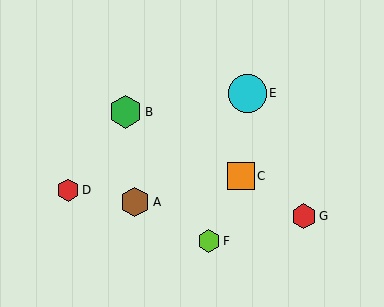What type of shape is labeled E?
Shape E is a cyan circle.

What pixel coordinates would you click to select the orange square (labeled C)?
Click at (241, 176) to select the orange square C.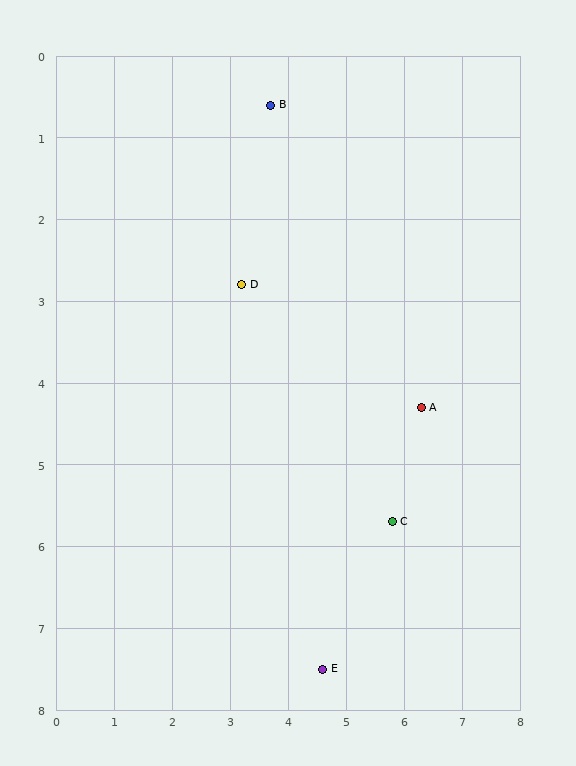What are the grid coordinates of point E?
Point E is at approximately (4.6, 7.5).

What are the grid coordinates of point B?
Point B is at approximately (3.7, 0.6).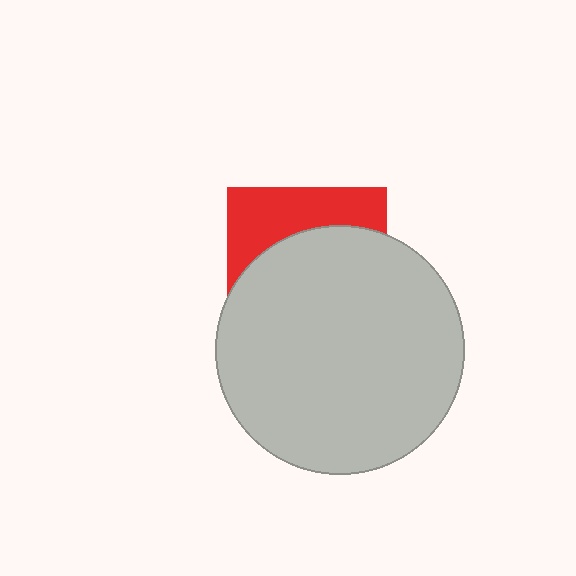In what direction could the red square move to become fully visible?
The red square could move up. That would shift it out from behind the light gray circle entirely.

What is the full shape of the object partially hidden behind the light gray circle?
The partially hidden object is a red square.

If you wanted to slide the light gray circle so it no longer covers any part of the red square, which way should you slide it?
Slide it down — that is the most direct way to separate the two shapes.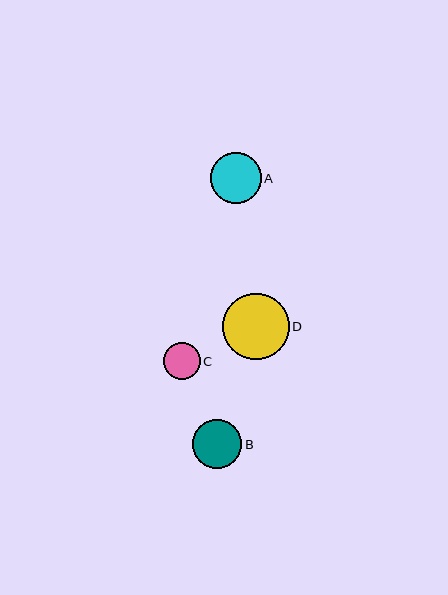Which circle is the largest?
Circle D is the largest with a size of approximately 67 pixels.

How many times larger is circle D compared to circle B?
Circle D is approximately 1.4 times the size of circle B.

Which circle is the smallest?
Circle C is the smallest with a size of approximately 37 pixels.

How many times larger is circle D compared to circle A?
Circle D is approximately 1.3 times the size of circle A.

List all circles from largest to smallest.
From largest to smallest: D, A, B, C.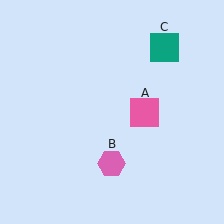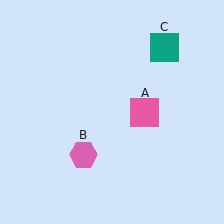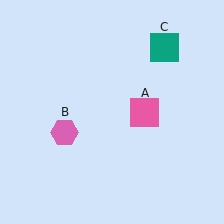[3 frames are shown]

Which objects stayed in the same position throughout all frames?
Pink square (object A) and teal square (object C) remained stationary.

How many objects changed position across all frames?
1 object changed position: pink hexagon (object B).